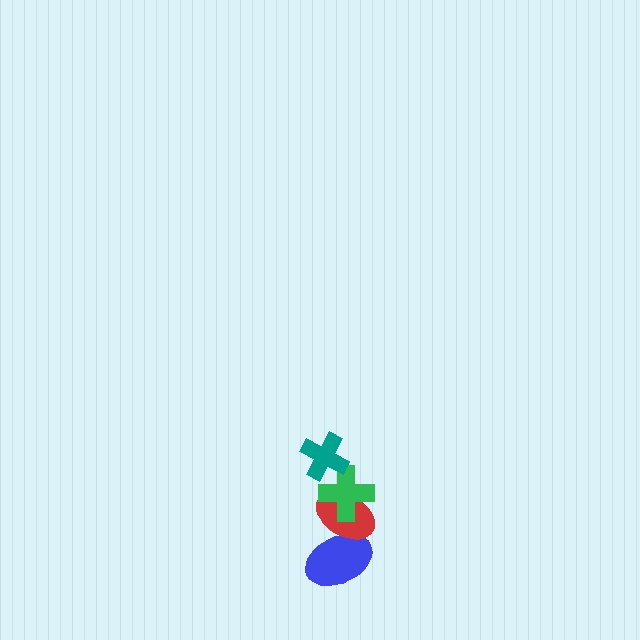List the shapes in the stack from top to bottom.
From top to bottom: the teal cross, the green cross, the red ellipse, the blue ellipse.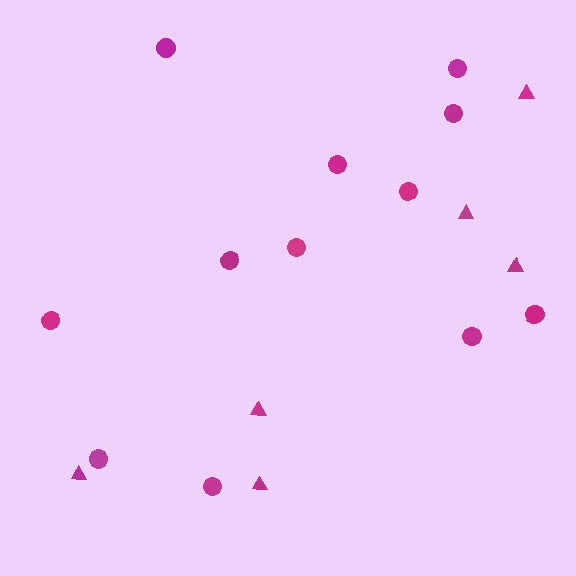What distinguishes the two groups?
There are 2 groups: one group of circles (12) and one group of triangles (6).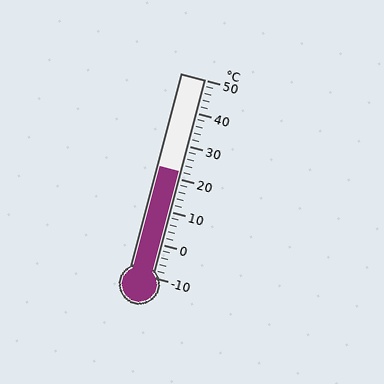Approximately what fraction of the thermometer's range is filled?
The thermometer is filled to approximately 55% of its range.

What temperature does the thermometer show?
The thermometer shows approximately 22°C.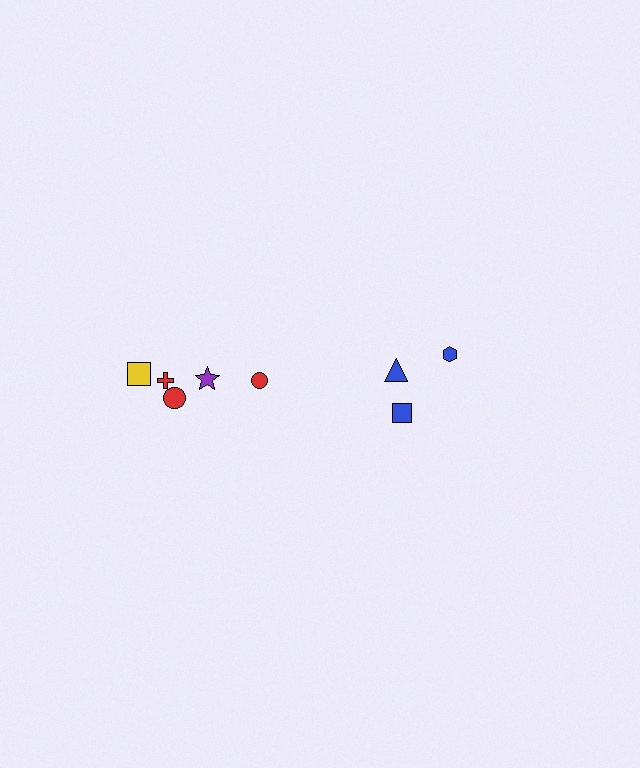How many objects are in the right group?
There are 3 objects.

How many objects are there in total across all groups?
There are 8 objects.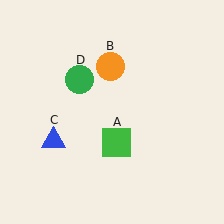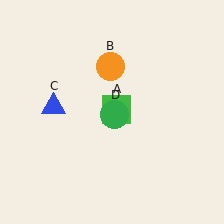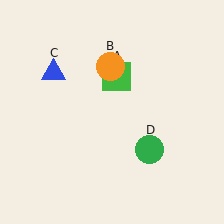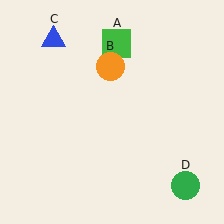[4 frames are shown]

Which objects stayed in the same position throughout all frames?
Orange circle (object B) remained stationary.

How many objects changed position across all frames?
3 objects changed position: green square (object A), blue triangle (object C), green circle (object D).